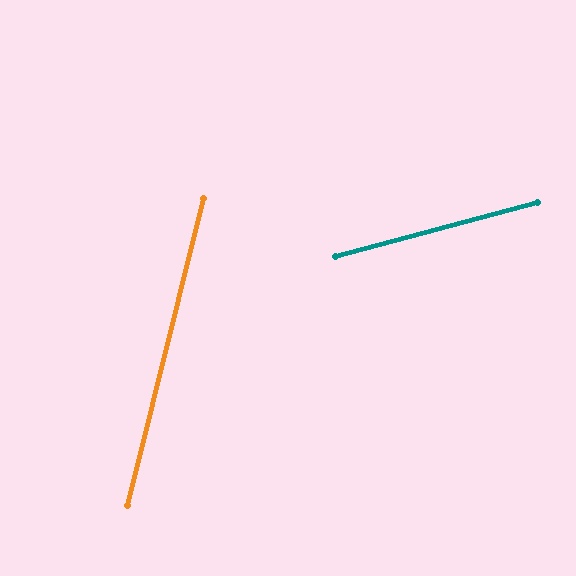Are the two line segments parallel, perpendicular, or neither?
Neither parallel nor perpendicular — they differ by about 61°.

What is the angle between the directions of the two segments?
Approximately 61 degrees.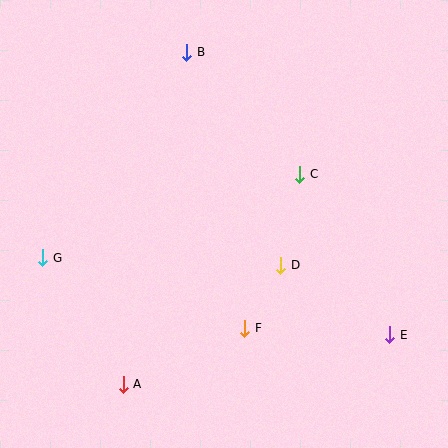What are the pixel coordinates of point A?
Point A is at (123, 384).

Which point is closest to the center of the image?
Point D at (281, 265) is closest to the center.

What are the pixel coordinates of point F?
Point F is at (245, 328).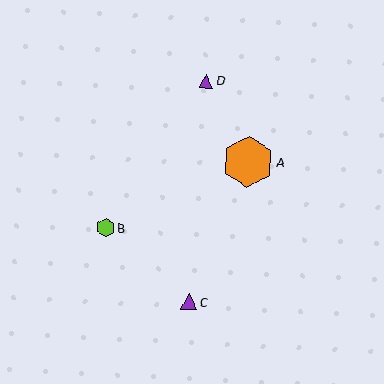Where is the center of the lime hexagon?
The center of the lime hexagon is at (106, 228).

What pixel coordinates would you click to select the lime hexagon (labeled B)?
Click at (106, 228) to select the lime hexagon B.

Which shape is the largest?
The orange hexagon (labeled A) is the largest.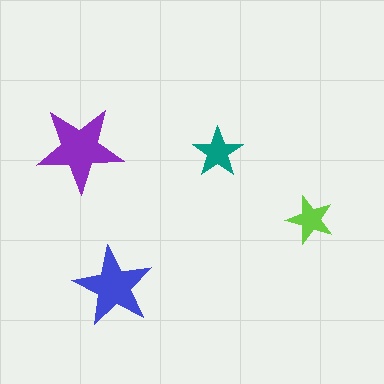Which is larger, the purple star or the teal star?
The purple one.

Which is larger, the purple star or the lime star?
The purple one.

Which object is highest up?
The purple star is topmost.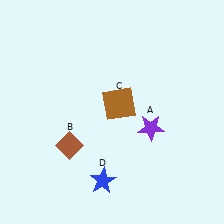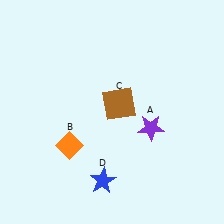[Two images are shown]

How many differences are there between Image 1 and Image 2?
There is 1 difference between the two images.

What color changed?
The diamond (B) changed from brown in Image 1 to orange in Image 2.